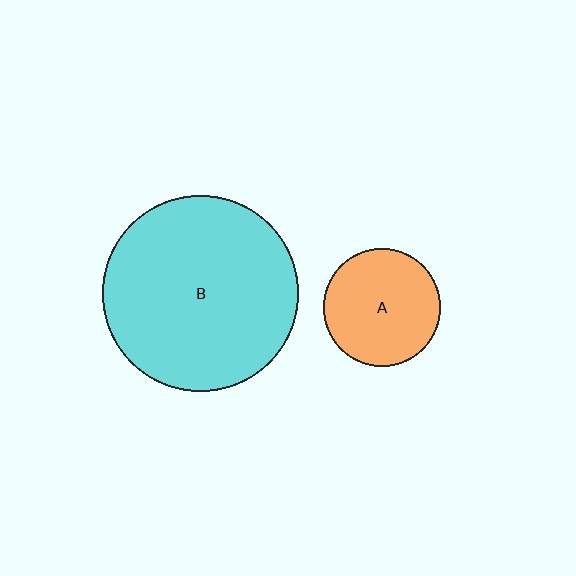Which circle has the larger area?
Circle B (cyan).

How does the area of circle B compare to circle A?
Approximately 2.8 times.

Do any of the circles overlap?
No, none of the circles overlap.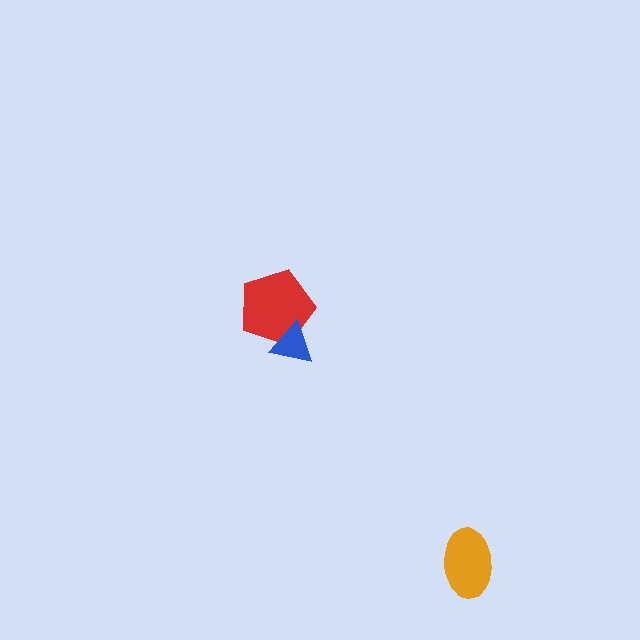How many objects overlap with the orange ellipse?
0 objects overlap with the orange ellipse.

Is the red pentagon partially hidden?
Yes, it is partially covered by another shape.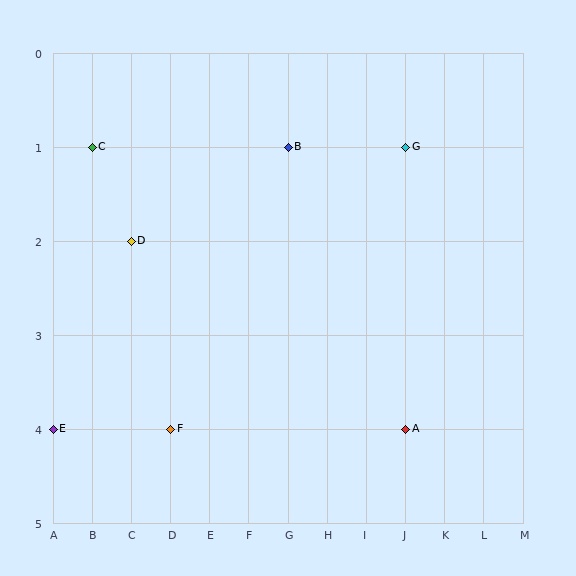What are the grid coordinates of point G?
Point G is at grid coordinates (J, 1).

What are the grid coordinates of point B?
Point B is at grid coordinates (G, 1).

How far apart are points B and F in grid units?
Points B and F are 3 columns and 3 rows apart (about 4.2 grid units diagonally).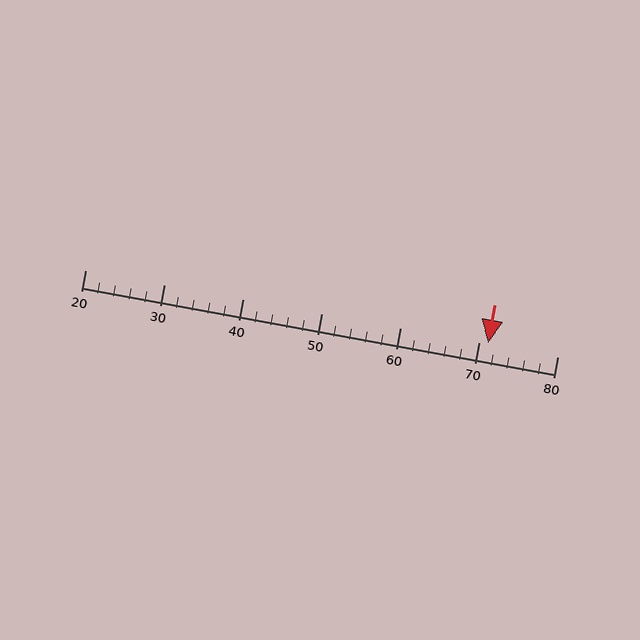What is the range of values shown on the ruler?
The ruler shows values from 20 to 80.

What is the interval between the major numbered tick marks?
The major tick marks are spaced 10 units apart.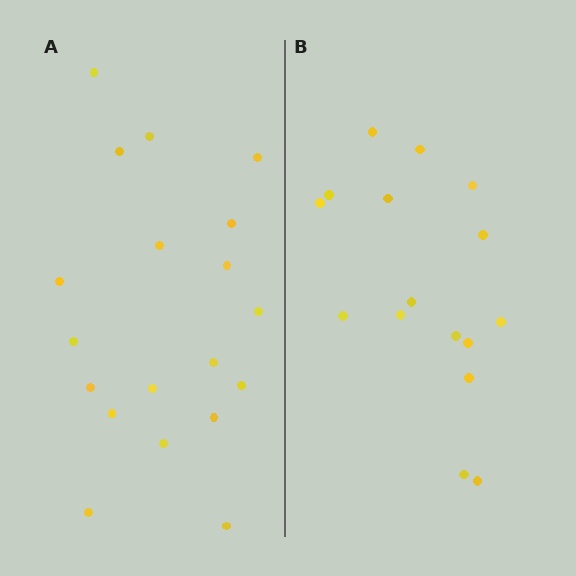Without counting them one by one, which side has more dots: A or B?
Region A (the left region) has more dots.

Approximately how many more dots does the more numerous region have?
Region A has just a few more — roughly 2 or 3 more dots than region B.